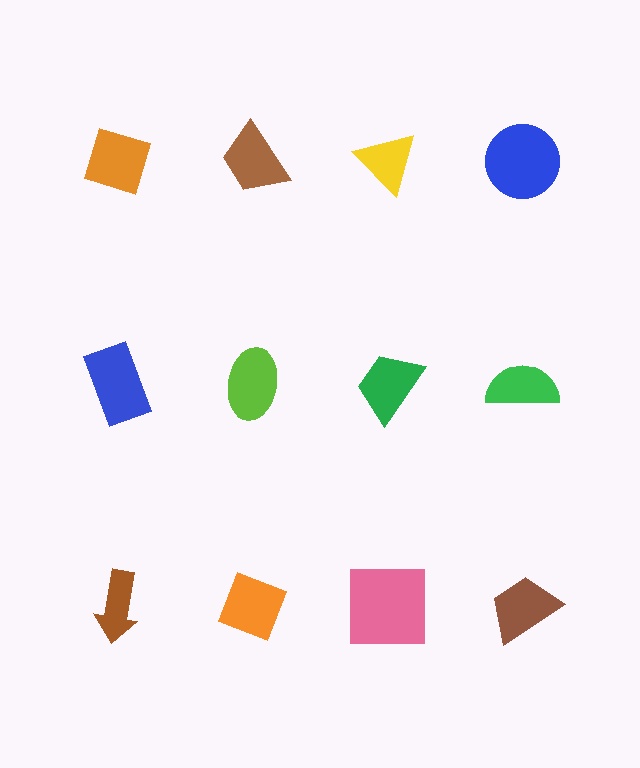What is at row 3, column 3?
A pink square.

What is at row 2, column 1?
A blue rectangle.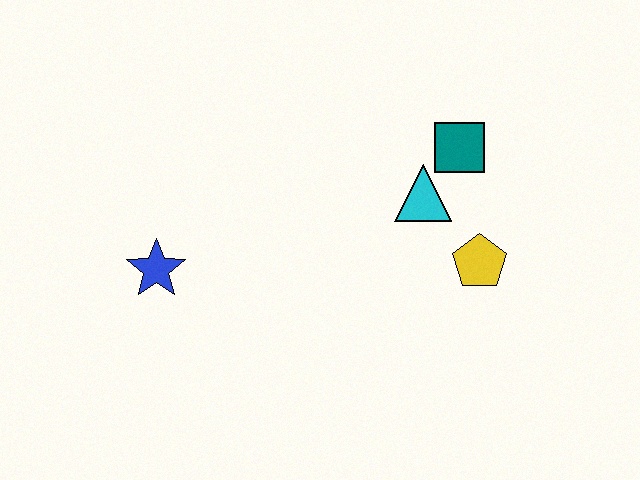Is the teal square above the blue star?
Yes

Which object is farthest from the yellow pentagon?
The blue star is farthest from the yellow pentagon.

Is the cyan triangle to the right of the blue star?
Yes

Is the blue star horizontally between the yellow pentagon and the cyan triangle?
No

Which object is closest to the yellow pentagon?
The cyan triangle is closest to the yellow pentagon.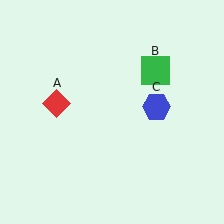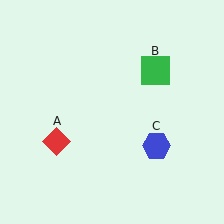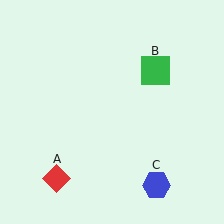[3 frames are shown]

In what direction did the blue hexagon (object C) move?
The blue hexagon (object C) moved down.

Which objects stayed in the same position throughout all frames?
Green square (object B) remained stationary.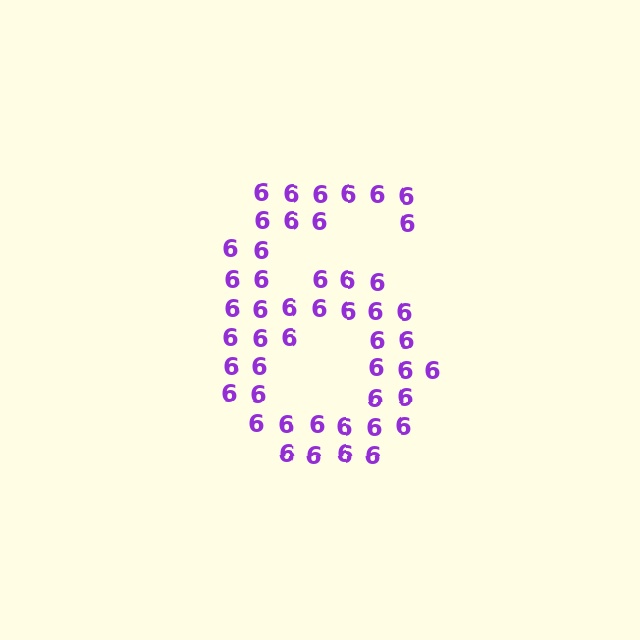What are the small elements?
The small elements are digit 6's.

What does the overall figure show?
The overall figure shows the digit 6.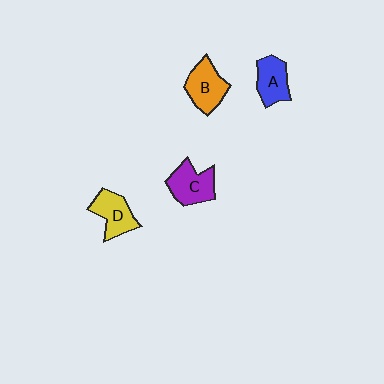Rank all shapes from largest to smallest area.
From largest to smallest: B (orange), C (purple), D (yellow), A (blue).